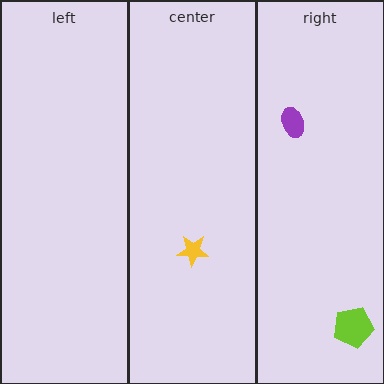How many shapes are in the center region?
1.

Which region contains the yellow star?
The center region.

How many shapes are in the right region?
2.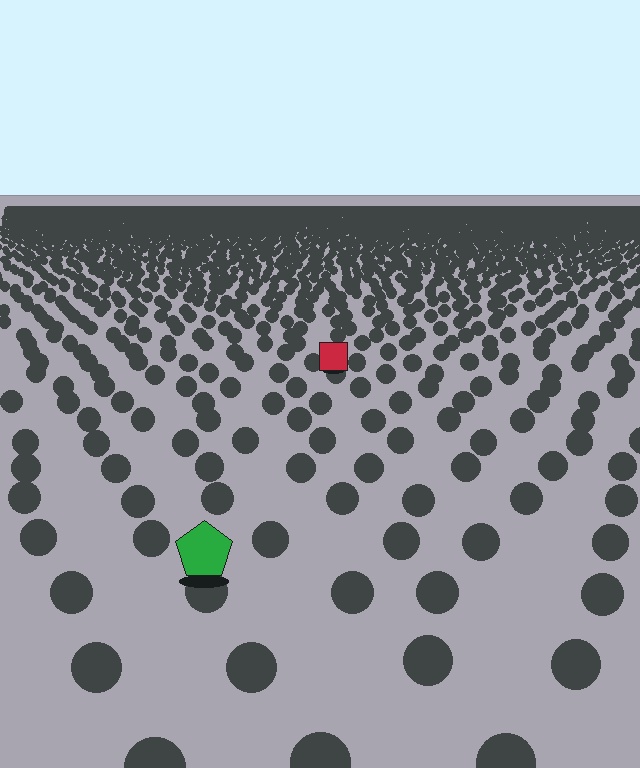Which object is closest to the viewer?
The green pentagon is closest. The texture marks near it are larger and more spread out.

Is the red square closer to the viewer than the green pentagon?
No. The green pentagon is closer — you can tell from the texture gradient: the ground texture is coarser near it.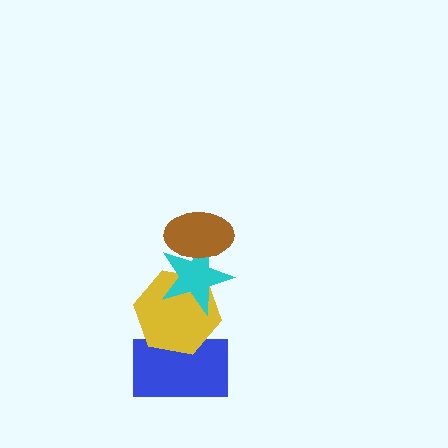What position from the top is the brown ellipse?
The brown ellipse is 1st from the top.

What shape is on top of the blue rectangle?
The yellow hexagon is on top of the blue rectangle.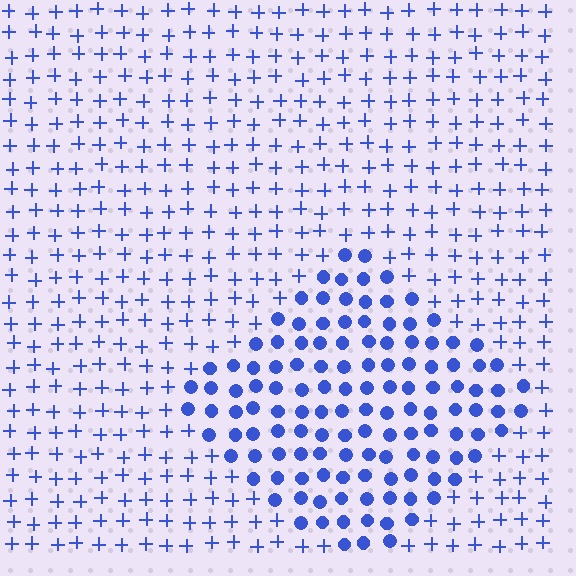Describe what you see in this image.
The image is filled with small blue elements arranged in a uniform grid. A diamond-shaped region contains circles, while the surrounding area contains plus signs. The boundary is defined purely by the change in element shape.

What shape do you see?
I see a diamond.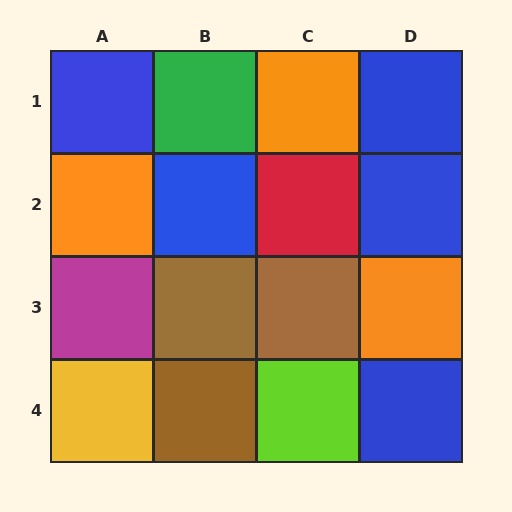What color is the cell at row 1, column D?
Blue.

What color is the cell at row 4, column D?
Blue.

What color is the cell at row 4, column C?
Lime.